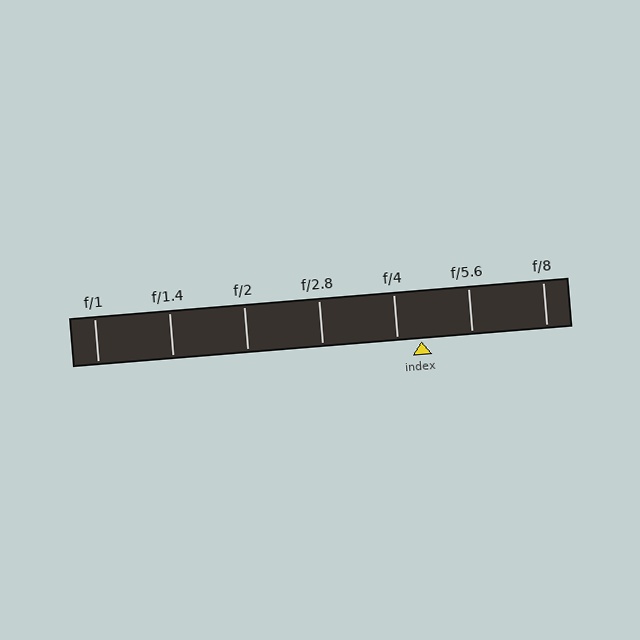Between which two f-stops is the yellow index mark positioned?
The index mark is between f/4 and f/5.6.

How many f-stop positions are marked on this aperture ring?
There are 7 f-stop positions marked.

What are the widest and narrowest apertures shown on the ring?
The widest aperture shown is f/1 and the narrowest is f/8.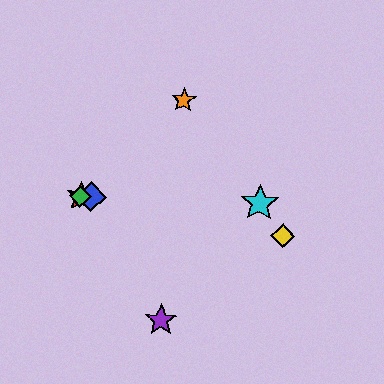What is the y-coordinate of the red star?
The red star is at y≈196.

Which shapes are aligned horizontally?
The red star, the blue diamond, the green diamond, the cyan star are aligned horizontally.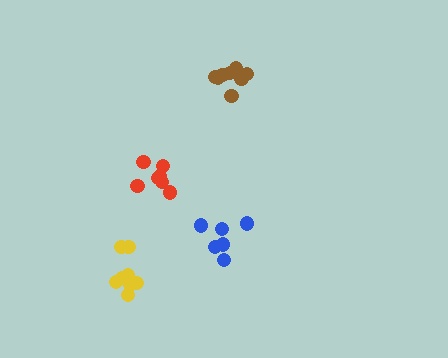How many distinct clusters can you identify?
There are 4 distinct clusters.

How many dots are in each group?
Group 1: 6 dots, Group 2: 7 dots, Group 3: 9 dots, Group 4: 9 dots (31 total).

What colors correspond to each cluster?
The clusters are colored: blue, red, yellow, brown.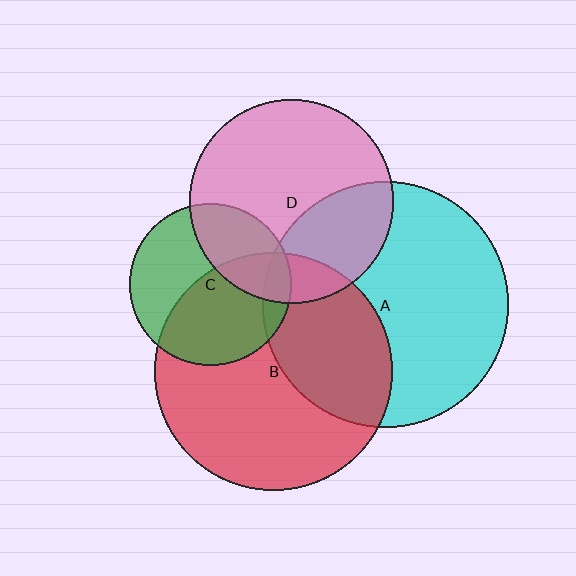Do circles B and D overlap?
Yes.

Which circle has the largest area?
Circle A (cyan).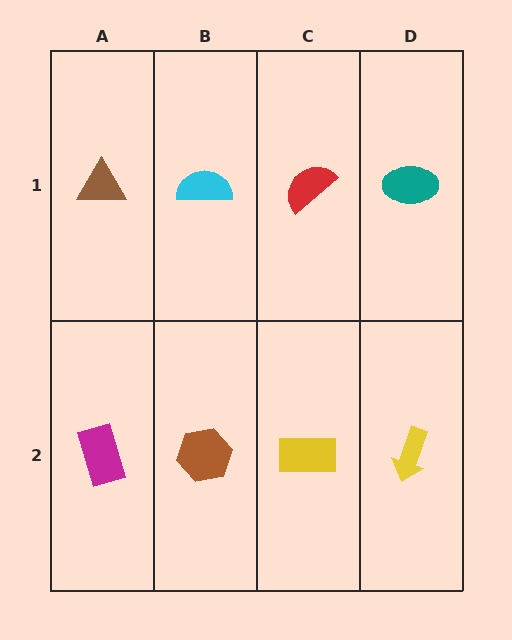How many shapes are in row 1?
4 shapes.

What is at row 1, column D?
A teal ellipse.